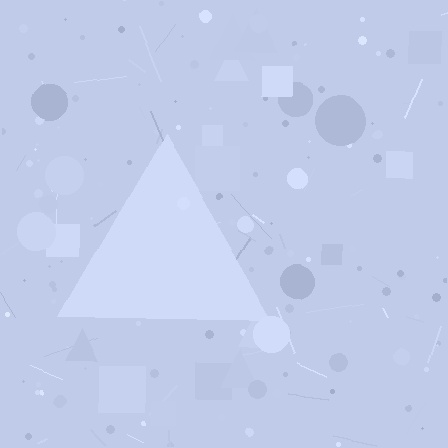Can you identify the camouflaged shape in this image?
The camouflaged shape is a triangle.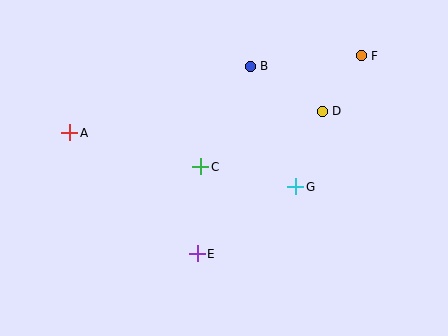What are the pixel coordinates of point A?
Point A is at (70, 133).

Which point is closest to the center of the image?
Point C at (201, 167) is closest to the center.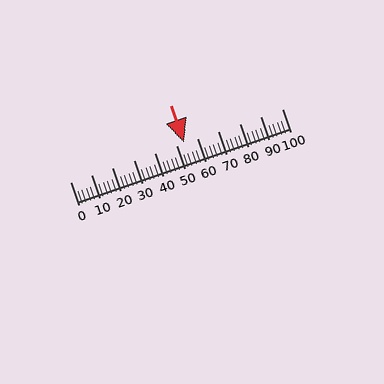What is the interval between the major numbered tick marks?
The major tick marks are spaced 10 units apart.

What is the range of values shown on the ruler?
The ruler shows values from 0 to 100.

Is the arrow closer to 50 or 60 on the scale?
The arrow is closer to 50.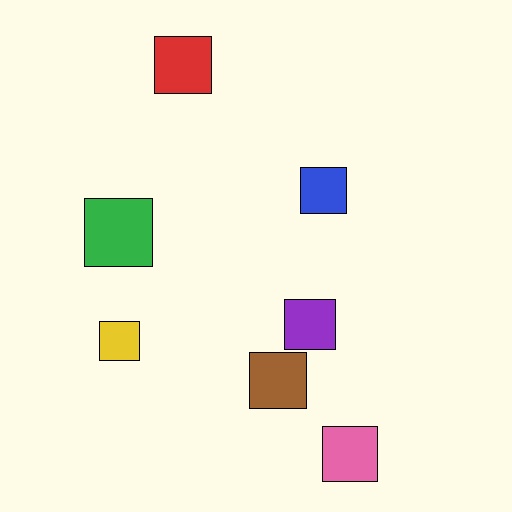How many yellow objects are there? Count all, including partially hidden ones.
There is 1 yellow object.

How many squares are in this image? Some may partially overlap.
There are 7 squares.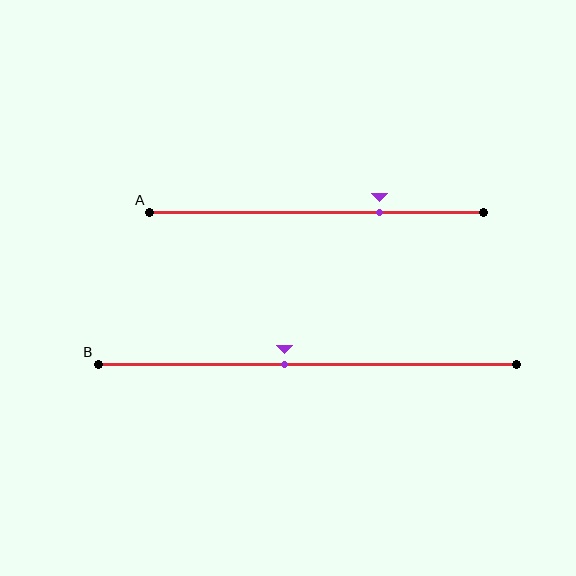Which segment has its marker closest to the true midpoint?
Segment B has its marker closest to the true midpoint.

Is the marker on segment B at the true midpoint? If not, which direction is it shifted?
No, the marker on segment B is shifted to the left by about 6% of the segment length.